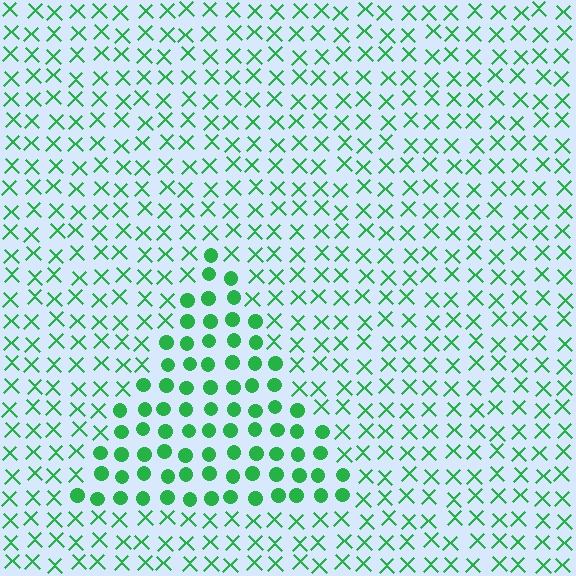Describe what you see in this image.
The image is filled with small green elements arranged in a uniform grid. A triangle-shaped region contains circles, while the surrounding area contains X marks. The boundary is defined purely by the change in element shape.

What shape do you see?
I see a triangle.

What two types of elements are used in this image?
The image uses circles inside the triangle region and X marks outside it.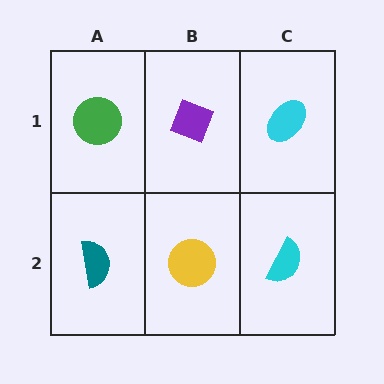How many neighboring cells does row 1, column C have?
2.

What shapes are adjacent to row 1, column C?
A cyan semicircle (row 2, column C), a purple diamond (row 1, column B).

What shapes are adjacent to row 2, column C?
A cyan ellipse (row 1, column C), a yellow circle (row 2, column B).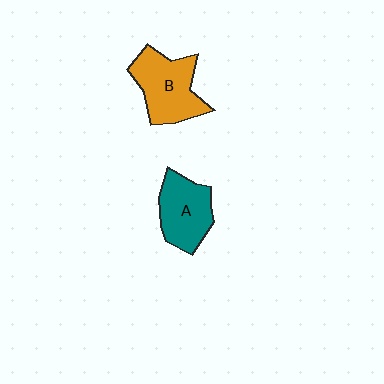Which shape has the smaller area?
Shape A (teal).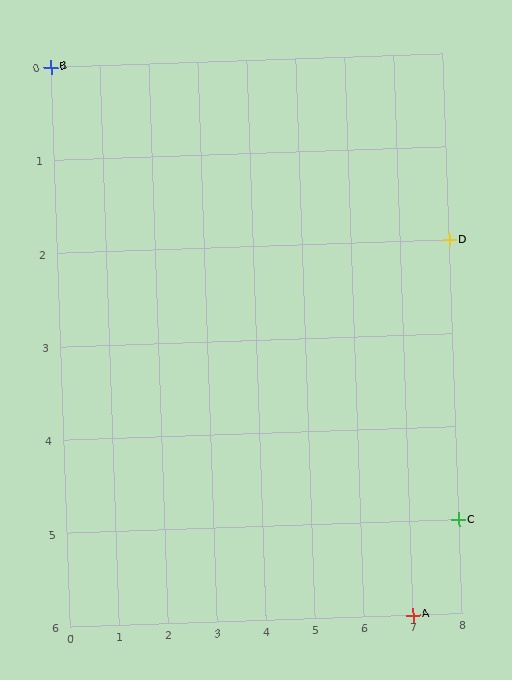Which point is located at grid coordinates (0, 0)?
Point B is at (0, 0).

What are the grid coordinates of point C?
Point C is at grid coordinates (8, 5).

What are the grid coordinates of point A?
Point A is at grid coordinates (7, 6).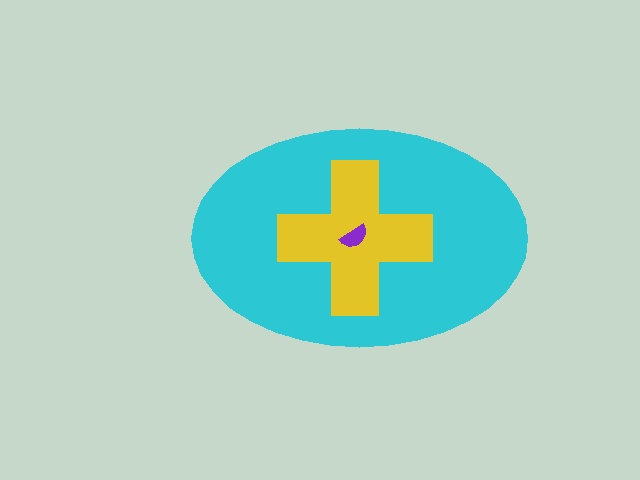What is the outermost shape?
The cyan ellipse.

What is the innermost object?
The purple semicircle.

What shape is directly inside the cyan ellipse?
The yellow cross.